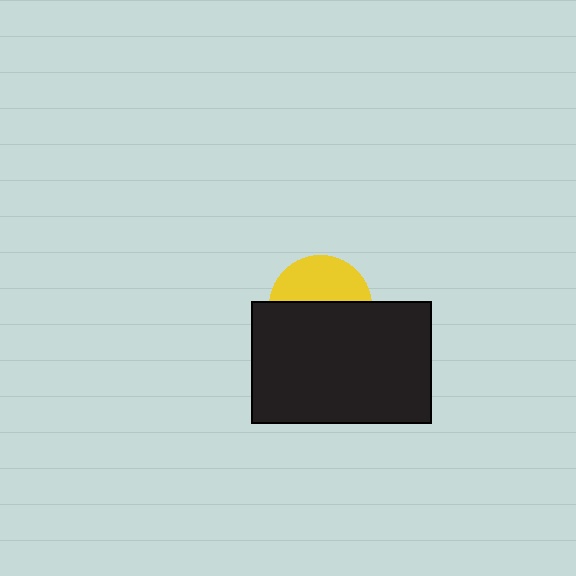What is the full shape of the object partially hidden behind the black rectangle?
The partially hidden object is a yellow circle.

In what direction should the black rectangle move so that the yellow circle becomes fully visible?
The black rectangle should move down. That is the shortest direction to clear the overlap and leave the yellow circle fully visible.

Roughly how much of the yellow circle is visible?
A small part of it is visible (roughly 44%).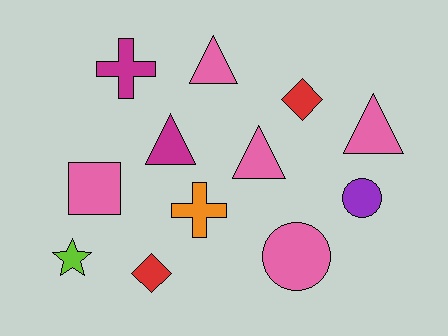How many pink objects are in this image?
There are 5 pink objects.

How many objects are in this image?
There are 12 objects.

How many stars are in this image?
There is 1 star.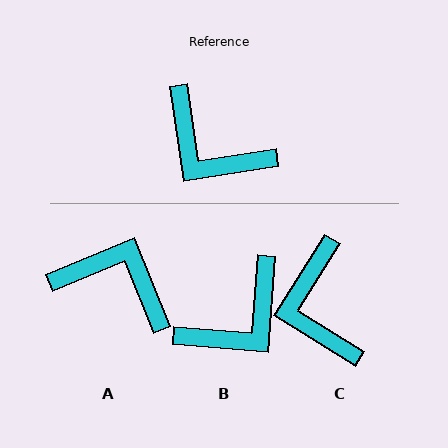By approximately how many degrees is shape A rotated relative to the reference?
Approximately 166 degrees clockwise.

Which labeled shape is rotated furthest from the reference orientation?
A, about 166 degrees away.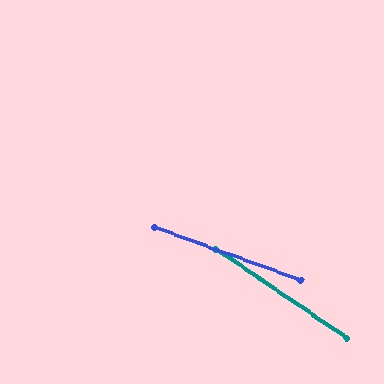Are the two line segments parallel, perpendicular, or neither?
Neither parallel nor perpendicular — they differ by about 14°.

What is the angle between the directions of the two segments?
Approximately 14 degrees.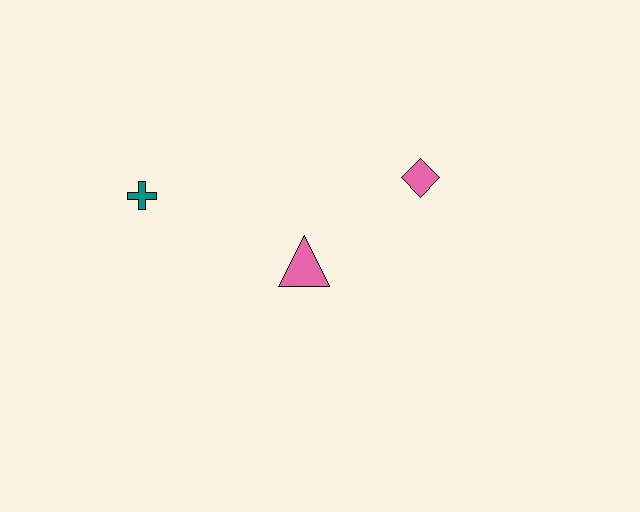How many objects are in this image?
There are 3 objects.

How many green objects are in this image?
There are no green objects.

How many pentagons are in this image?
There are no pentagons.